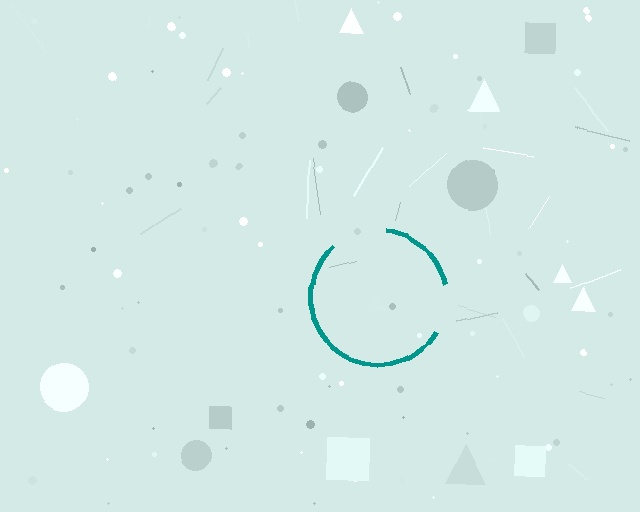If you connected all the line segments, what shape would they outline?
They would outline a circle.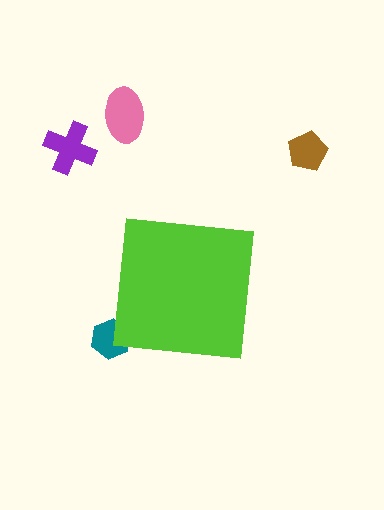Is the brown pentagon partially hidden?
No, the brown pentagon is fully visible.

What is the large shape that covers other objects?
A lime square.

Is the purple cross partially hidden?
No, the purple cross is fully visible.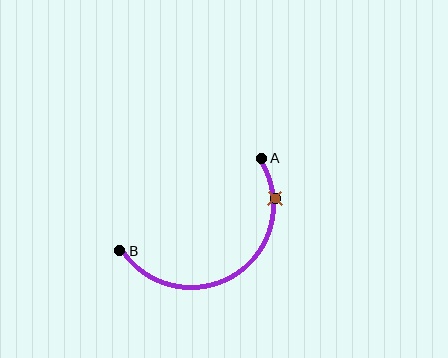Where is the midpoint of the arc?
The arc midpoint is the point on the curve farthest from the straight line joining A and B. It sits below that line.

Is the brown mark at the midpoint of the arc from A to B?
No. The brown mark lies on the arc but is closer to endpoint A. The arc midpoint would be at the point on the curve equidistant along the arc from both A and B.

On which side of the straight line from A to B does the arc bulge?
The arc bulges below the straight line connecting A and B.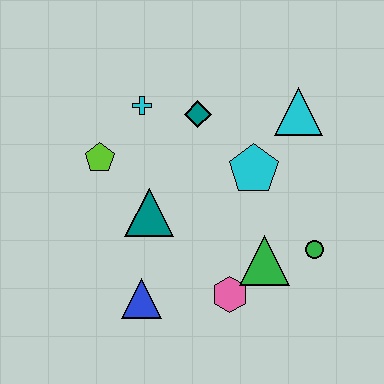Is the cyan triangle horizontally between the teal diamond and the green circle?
Yes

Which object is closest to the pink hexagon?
The green triangle is closest to the pink hexagon.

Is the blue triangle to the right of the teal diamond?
No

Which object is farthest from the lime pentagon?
The green circle is farthest from the lime pentagon.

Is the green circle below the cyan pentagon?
Yes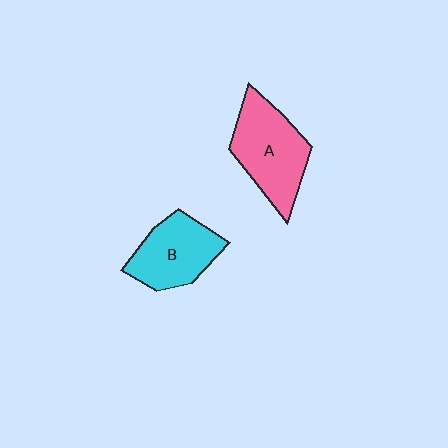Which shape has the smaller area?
Shape B (cyan).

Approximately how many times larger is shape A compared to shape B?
Approximately 1.2 times.